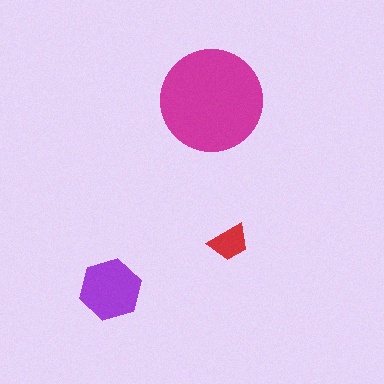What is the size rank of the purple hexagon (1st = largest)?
2nd.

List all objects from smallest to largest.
The red trapezoid, the purple hexagon, the magenta circle.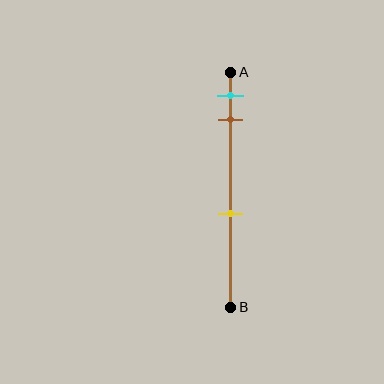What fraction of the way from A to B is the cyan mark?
The cyan mark is approximately 10% (0.1) of the way from A to B.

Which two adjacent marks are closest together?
The cyan and brown marks are the closest adjacent pair.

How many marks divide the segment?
There are 3 marks dividing the segment.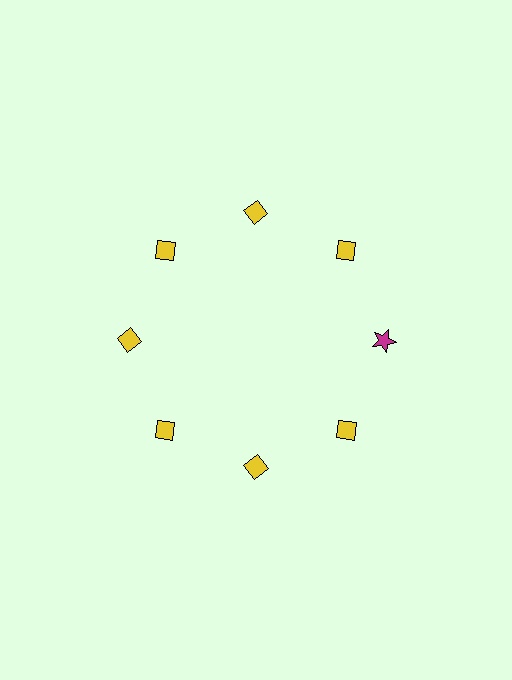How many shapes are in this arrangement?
There are 8 shapes arranged in a ring pattern.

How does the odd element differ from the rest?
It differs in both color (magenta instead of yellow) and shape (star instead of diamond).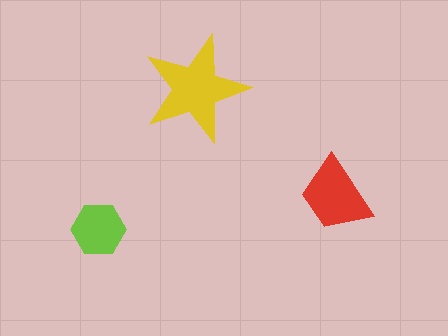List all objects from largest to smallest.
The yellow star, the red trapezoid, the lime hexagon.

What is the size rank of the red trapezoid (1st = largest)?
2nd.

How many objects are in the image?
There are 3 objects in the image.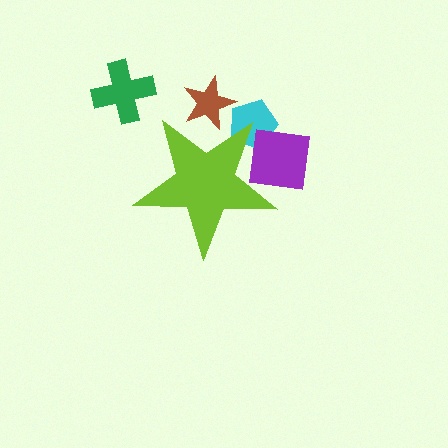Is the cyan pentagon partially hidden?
Yes, the cyan pentagon is partially hidden behind the lime star.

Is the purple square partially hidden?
Yes, the purple square is partially hidden behind the lime star.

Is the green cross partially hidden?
No, the green cross is fully visible.